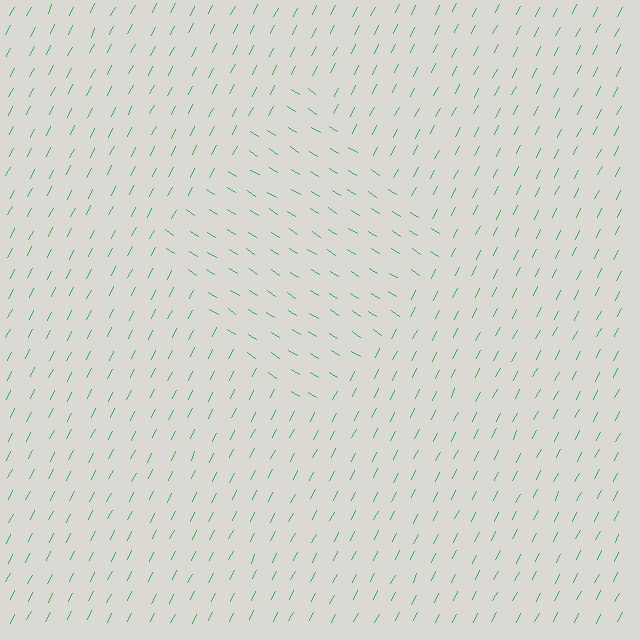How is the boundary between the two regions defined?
The boundary is defined purely by a change in line orientation (approximately 83 degrees difference). All lines are the same color and thickness.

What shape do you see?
I see a diamond.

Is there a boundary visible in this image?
Yes, there is a texture boundary formed by a change in line orientation.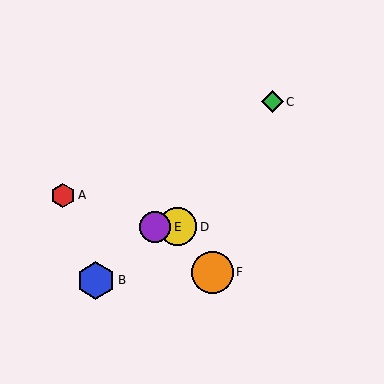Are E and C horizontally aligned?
No, E is at y≈227 and C is at y≈102.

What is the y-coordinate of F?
Object F is at y≈272.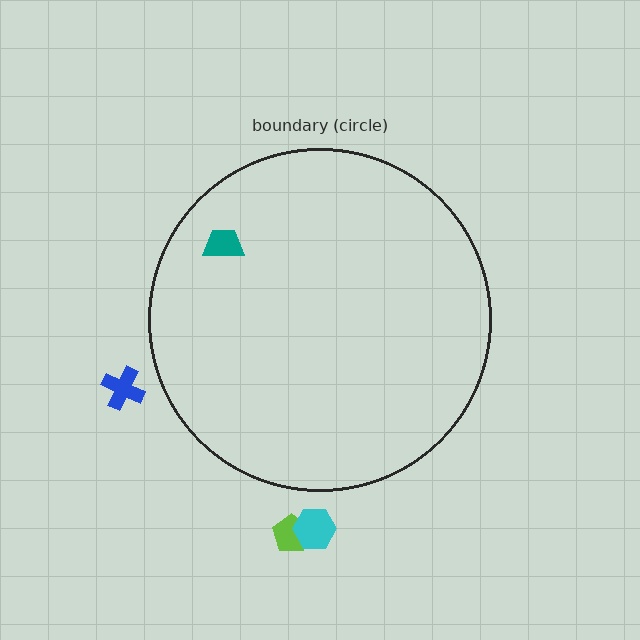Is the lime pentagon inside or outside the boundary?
Outside.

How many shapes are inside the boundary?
1 inside, 3 outside.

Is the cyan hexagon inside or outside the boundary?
Outside.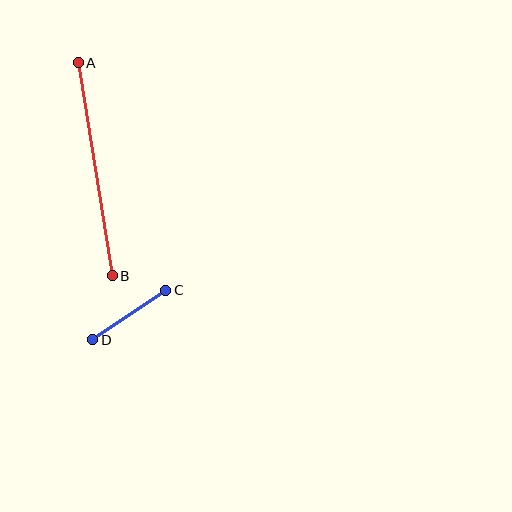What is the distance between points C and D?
The distance is approximately 88 pixels.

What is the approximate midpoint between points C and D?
The midpoint is at approximately (129, 315) pixels.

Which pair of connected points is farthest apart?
Points A and B are farthest apart.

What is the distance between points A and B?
The distance is approximately 216 pixels.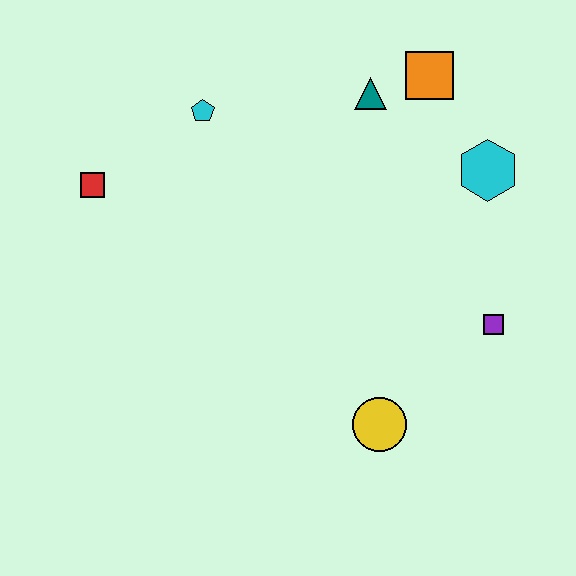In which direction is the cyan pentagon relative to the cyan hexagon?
The cyan pentagon is to the left of the cyan hexagon.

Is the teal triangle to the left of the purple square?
Yes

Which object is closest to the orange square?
The teal triangle is closest to the orange square.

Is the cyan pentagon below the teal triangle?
Yes